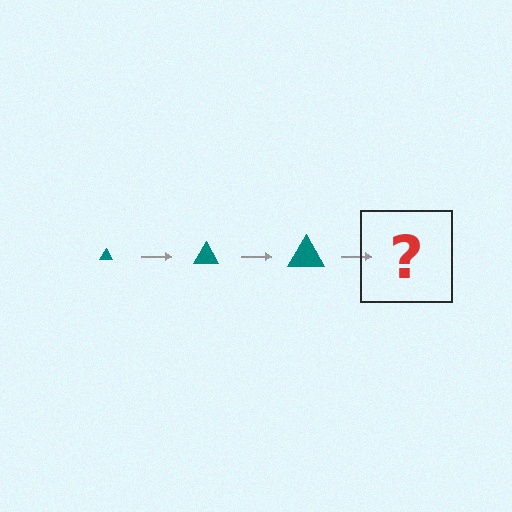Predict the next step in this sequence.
The next step is a teal triangle, larger than the previous one.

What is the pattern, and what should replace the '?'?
The pattern is that the triangle gets progressively larger each step. The '?' should be a teal triangle, larger than the previous one.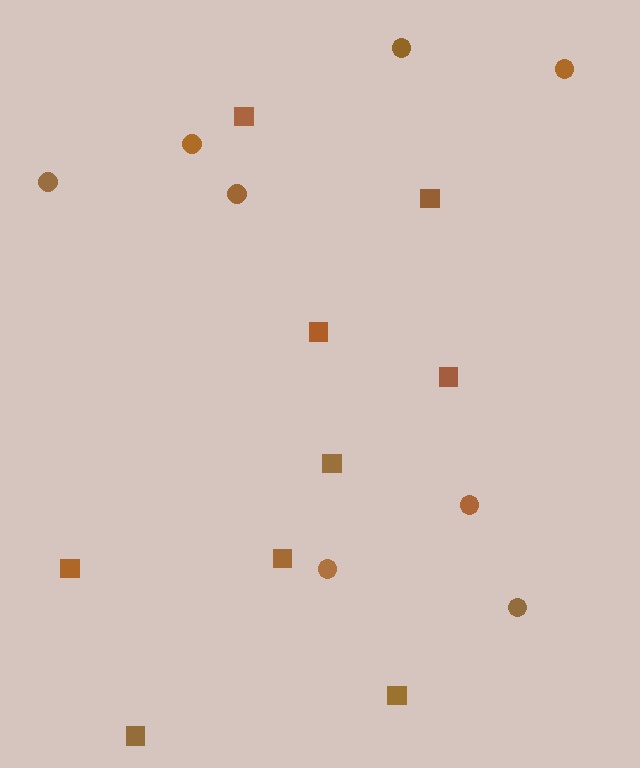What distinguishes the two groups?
There are 2 groups: one group of circles (8) and one group of squares (9).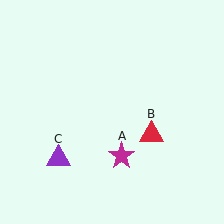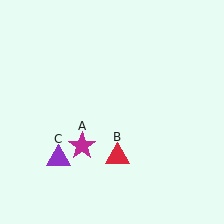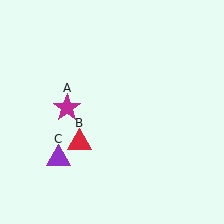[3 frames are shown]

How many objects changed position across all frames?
2 objects changed position: magenta star (object A), red triangle (object B).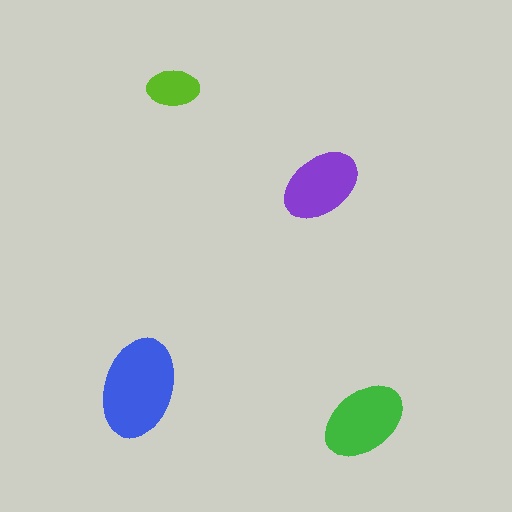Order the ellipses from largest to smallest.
the blue one, the green one, the purple one, the lime one.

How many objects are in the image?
There are 4 objects in the image.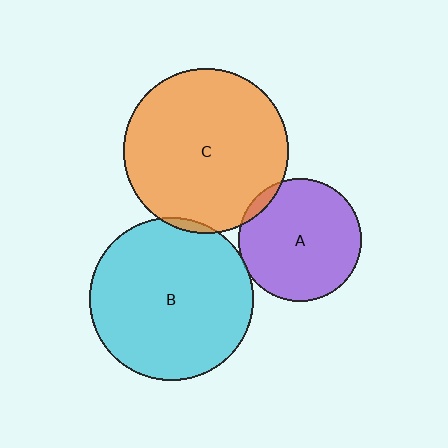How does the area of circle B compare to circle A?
Approximately 1.8 times.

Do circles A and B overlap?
Yes.